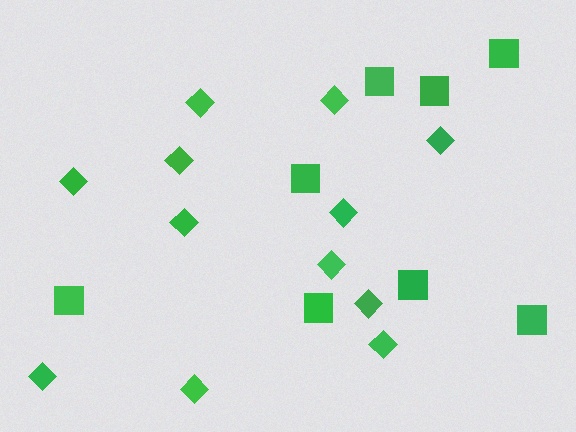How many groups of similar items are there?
There are 2 groups: one group of diamonds (12) and one group of squares (8).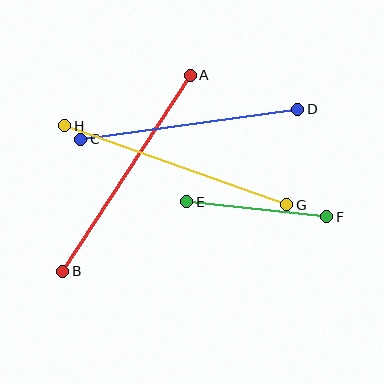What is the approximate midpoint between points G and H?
The midpoint is at approximately (176, 165) pixels.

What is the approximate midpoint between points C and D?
The midpoint is at approximately (189, 124) pixels.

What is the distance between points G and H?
The distance is approximately 236 pixels.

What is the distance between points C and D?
The distance is approximately 219 pixels.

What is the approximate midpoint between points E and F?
The midpoint is at approximately (257, 209) pixels.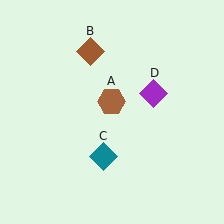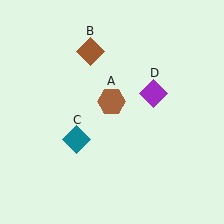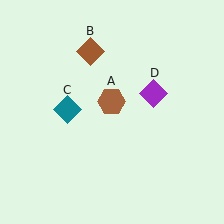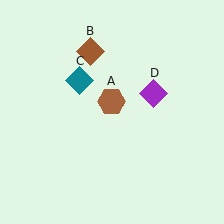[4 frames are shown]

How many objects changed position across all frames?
1 object changed position: teal diamond (object C).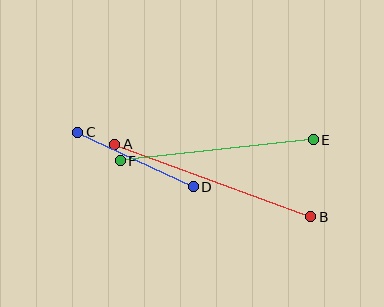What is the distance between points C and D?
The distance is approximately 128 pixels.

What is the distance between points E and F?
The distance is approximately 194 pixels.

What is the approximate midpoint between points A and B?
The midpoint is at approximately (213, 181) pixels.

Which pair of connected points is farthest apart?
Points A and B are farthest apart.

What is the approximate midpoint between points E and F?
The midpoint is at approximately (217, 150) pixels.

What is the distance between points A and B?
The distance is approximately 209 pixels.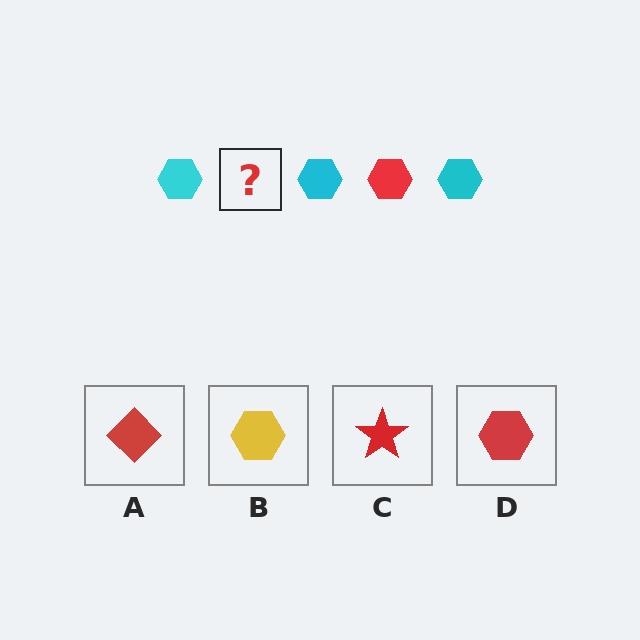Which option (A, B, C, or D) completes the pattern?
D.